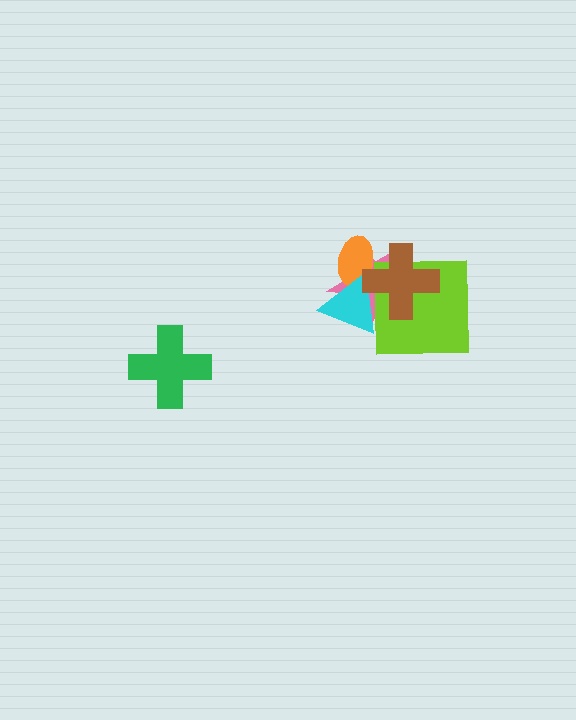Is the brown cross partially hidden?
No, no other shape covers it.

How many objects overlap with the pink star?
4 objects overlap with the pink star.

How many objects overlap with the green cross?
0 objects overlap with the green cross.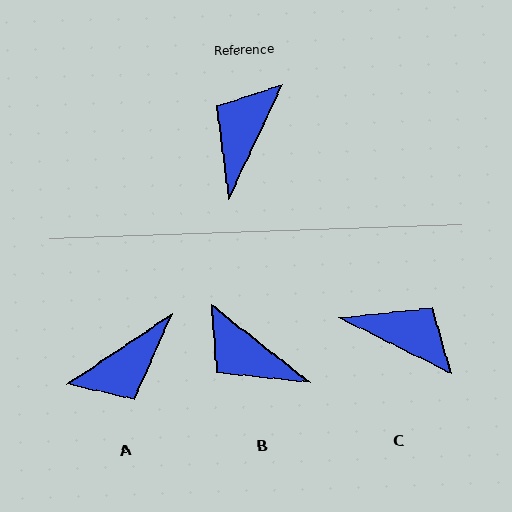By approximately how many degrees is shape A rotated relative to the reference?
Approximately 149 degrees counter-clockwise.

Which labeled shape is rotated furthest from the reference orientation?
A, about 149 degrees away.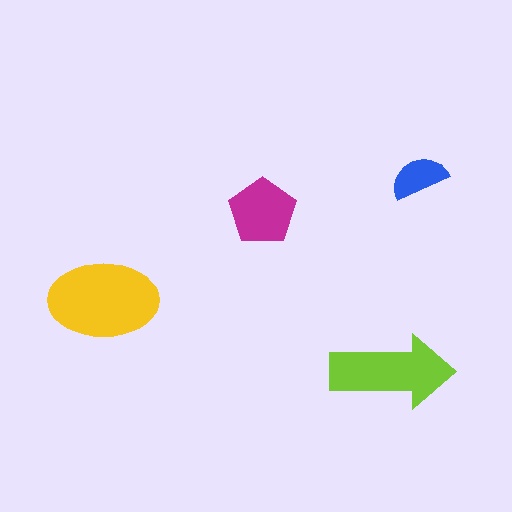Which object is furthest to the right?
The blue semicircle is rightmost.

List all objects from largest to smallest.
The yellow ellipse, the lime arrow, the magenta pentagon, the blue semicircle.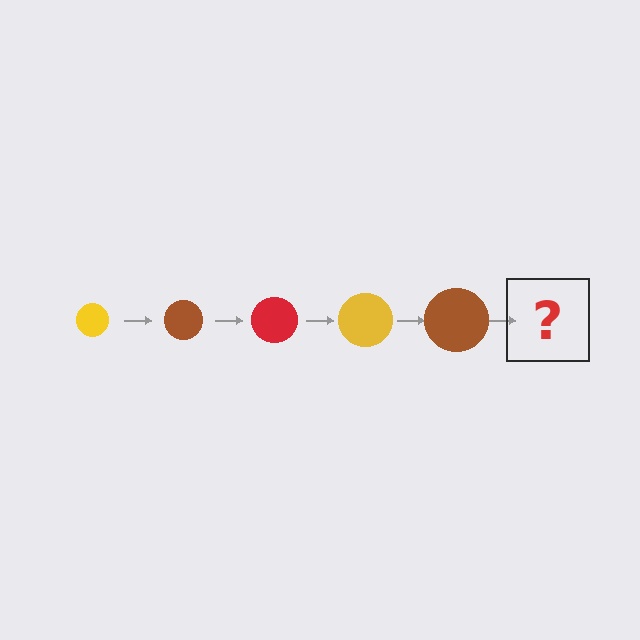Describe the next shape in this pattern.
It should be a red circle, larger than the previous one.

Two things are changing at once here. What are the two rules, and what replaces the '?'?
The two rules are that the circle grows larger each step and the color cycles through yellow, brown, and red. The '?' should be a red circle, larger than the previous one.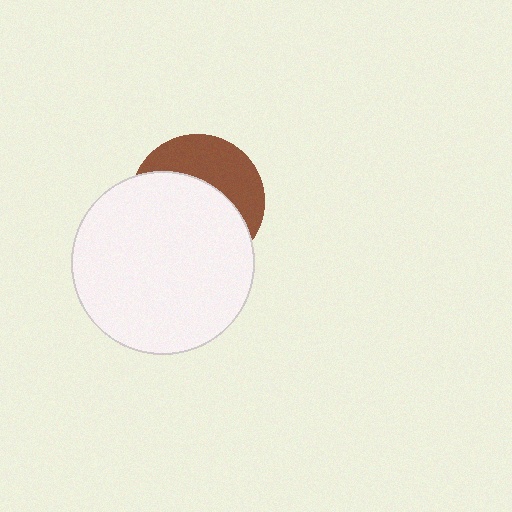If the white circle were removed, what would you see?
You would see the complete brown circle.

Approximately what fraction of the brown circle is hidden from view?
Roughly 62% of the brown circle is hidden behind the white circle.